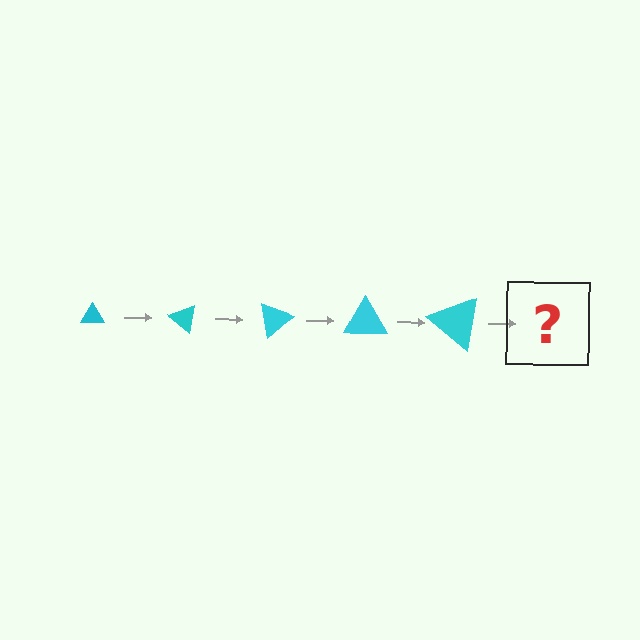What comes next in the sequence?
The next element should be a triangle, larger than the previous one and rotated 200 degrees from the start.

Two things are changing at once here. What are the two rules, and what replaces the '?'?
The two rules are that the triangle grows larger each step and it rotates 40 degrees each step. The '?' should be a triangle, larger than the previous one and rotated 200 degrees from the start.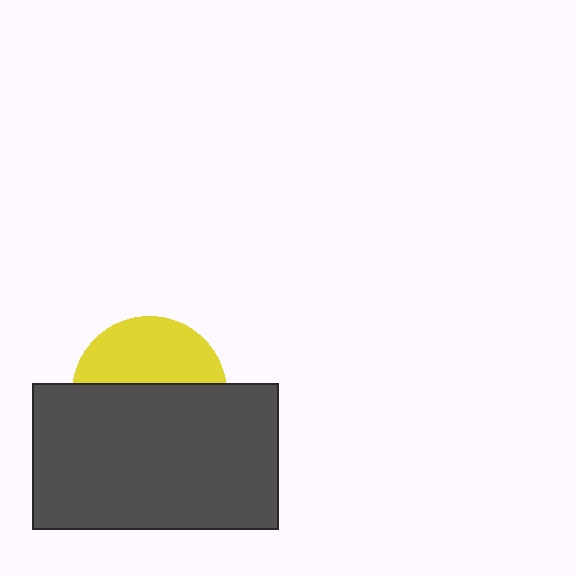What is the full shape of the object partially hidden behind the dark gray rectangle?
The partially hidden object is a yellow circle.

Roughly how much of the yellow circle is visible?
A small part of it is visible (roughly 42%).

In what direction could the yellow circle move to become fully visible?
The yellow circle could move up. That would shift it out from behind the dark gray rectangle entirely.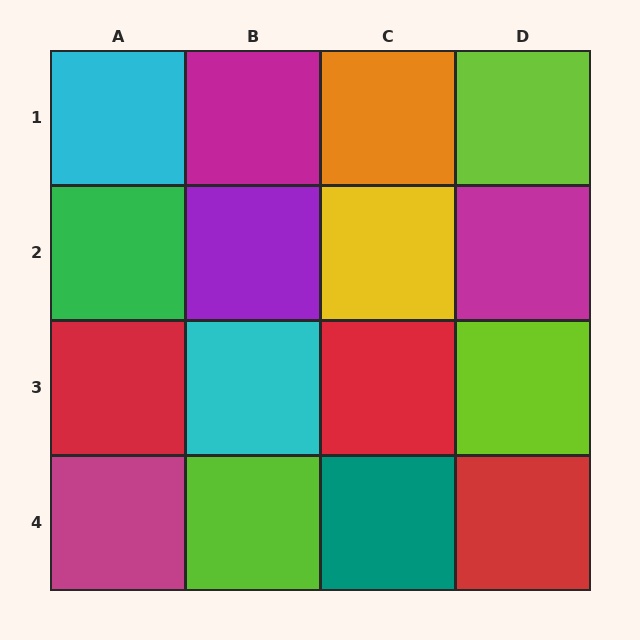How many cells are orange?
1 cell is orange.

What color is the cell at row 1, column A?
Cyan.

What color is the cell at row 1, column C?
Orange.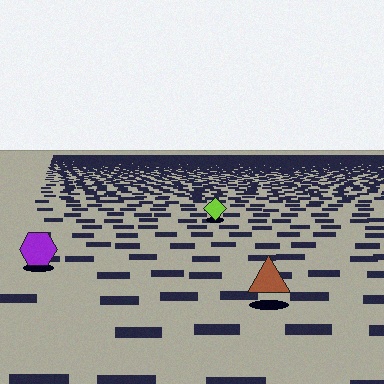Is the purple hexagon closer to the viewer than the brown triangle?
No. The brown triangle is closer — you can tell from the texture gradient: the ground texture is coarser near it.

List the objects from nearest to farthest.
From nearest to farthest: the brown triangle, the purple hexagon, the lime diamond.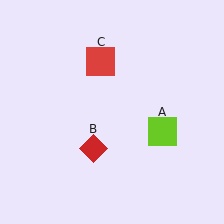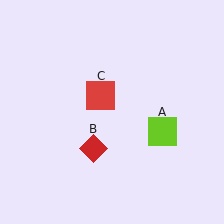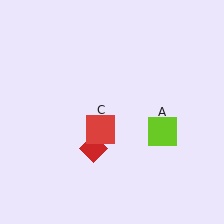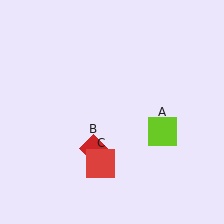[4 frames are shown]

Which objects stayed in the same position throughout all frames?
Lime square (object A) and red diamond (object B) remained stationary.